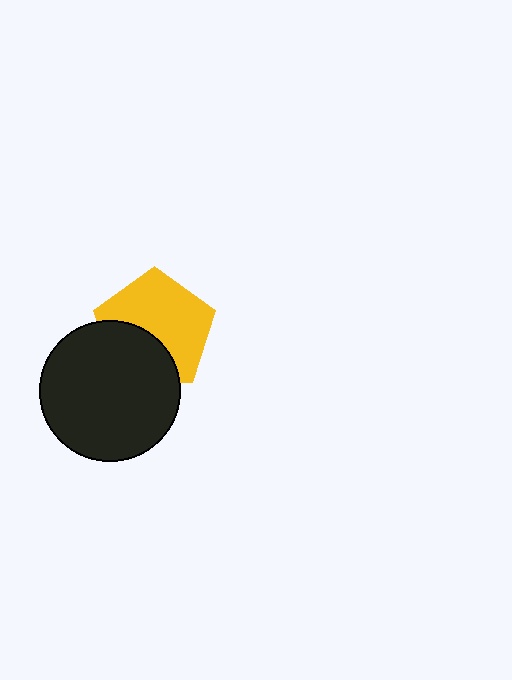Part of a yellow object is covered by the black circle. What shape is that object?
It is a pentagon.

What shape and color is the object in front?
The object in front is a black circle.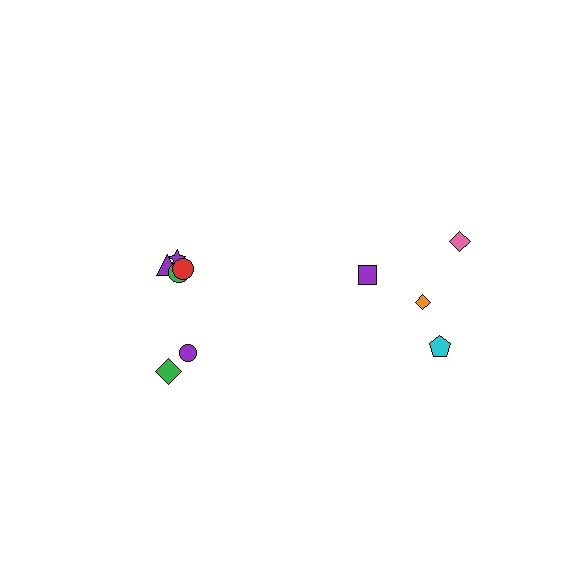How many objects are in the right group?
There are 4 objects.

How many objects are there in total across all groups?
There are 10 objects.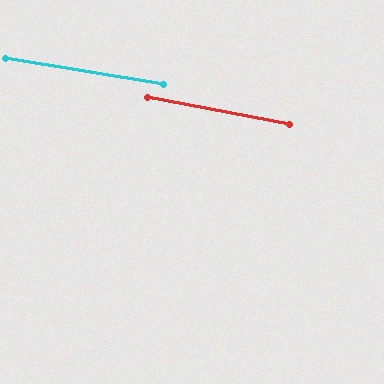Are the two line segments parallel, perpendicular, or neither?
Parallel — their directions differ by only 1.6°.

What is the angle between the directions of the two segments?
Approximately 2 degrees.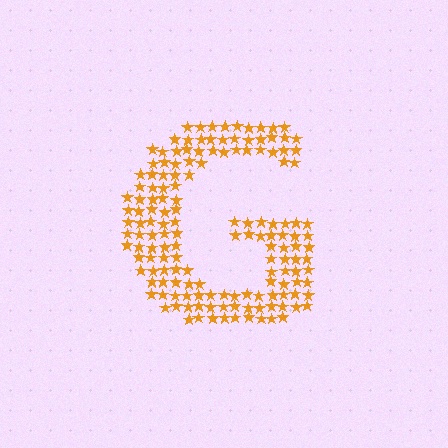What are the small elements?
The small elements are stars.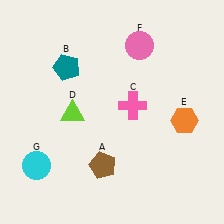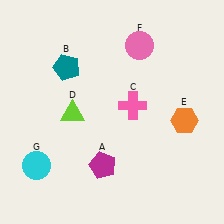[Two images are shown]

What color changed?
The pentagon (A) changed from brown in Image 1 to magenta in Image 2.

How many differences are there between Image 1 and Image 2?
There is 1 difference between the two images.